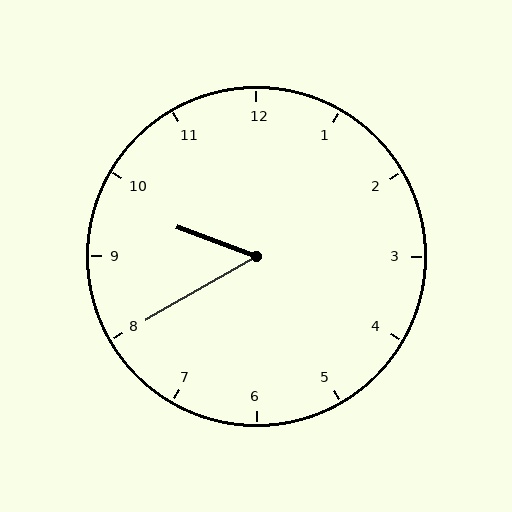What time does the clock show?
9:40.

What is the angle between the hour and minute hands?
Approximately 50 degrees.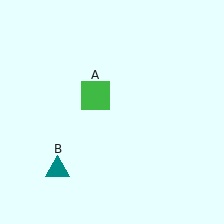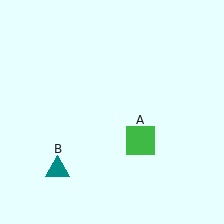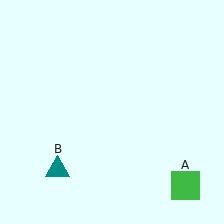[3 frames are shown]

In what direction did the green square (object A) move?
The green square (object A) moved down and to the right.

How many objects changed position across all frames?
1 object changed position: green square (object A).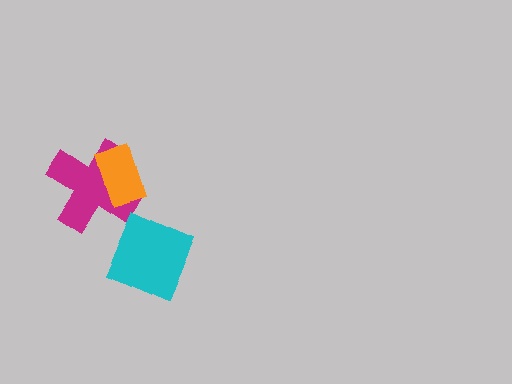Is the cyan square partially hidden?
No, no other shape covers it.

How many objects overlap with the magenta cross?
1 object overlaps with the magenta cross.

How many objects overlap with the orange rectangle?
1 object overlaps with the orange rectangle.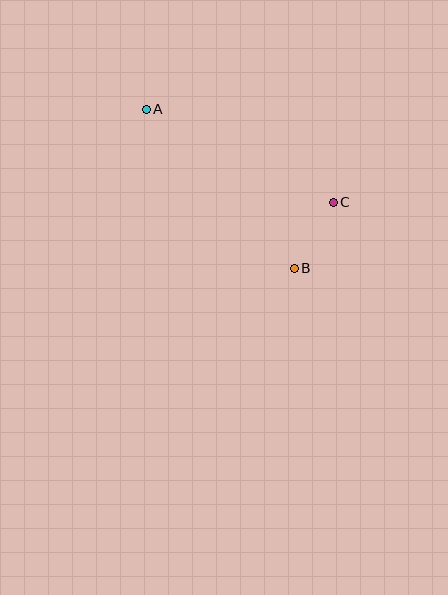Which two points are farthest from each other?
Points A and B are farthest from each other.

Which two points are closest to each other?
Points B and C are closest to each other.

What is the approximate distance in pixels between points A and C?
The distance between A and C is approximately 209 pixels.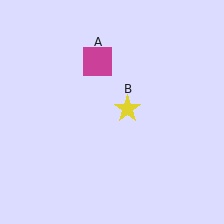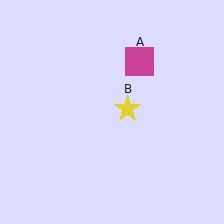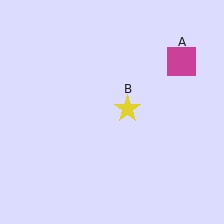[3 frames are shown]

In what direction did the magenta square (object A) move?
The magenta square (object A) moved right.